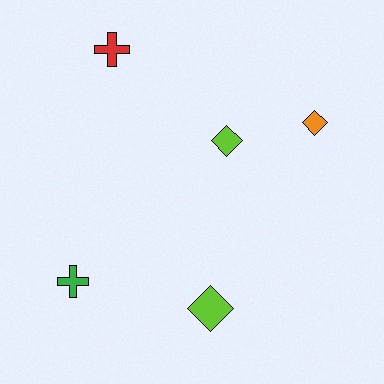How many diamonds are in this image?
There are 3 diamonds.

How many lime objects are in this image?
There are 2 lime objects.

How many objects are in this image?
There are 5 objects.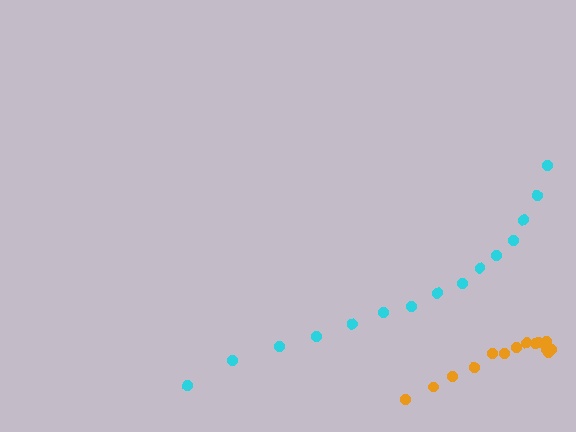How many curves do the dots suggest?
There are 2 distinct paths.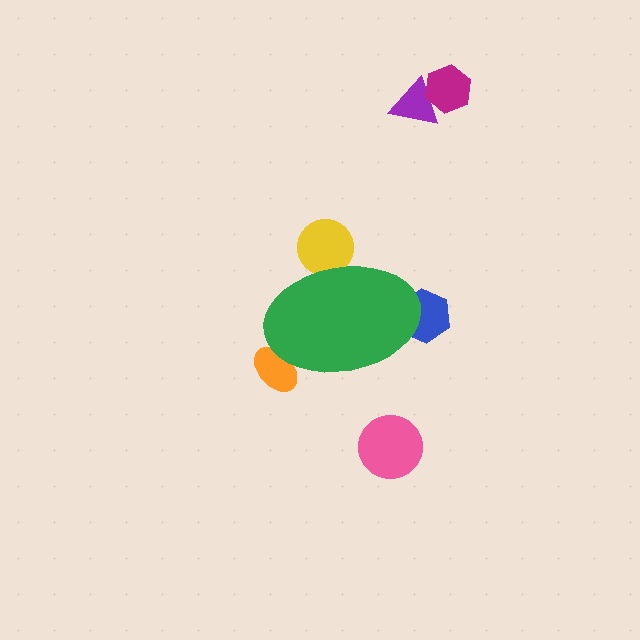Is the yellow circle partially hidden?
Yes, the yellow circle is partially hidden behind the green ellipse.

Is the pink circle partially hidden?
No, the pink circle is fully visible.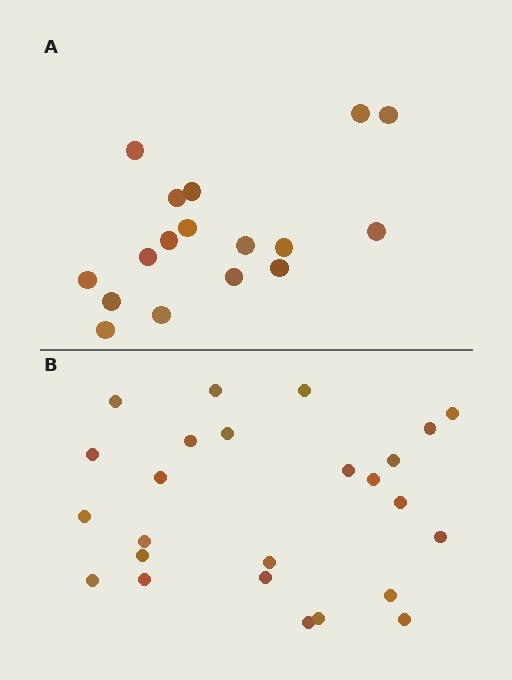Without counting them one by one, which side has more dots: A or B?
Region B (the bottom region) has more dots.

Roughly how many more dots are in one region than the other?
Region B has roughly 8 or so more dots than region A.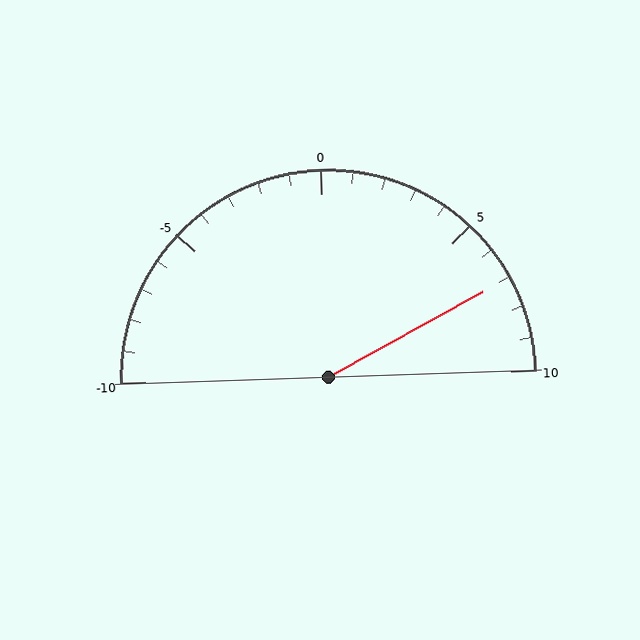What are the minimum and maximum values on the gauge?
The gauge ranges from -10 to 10.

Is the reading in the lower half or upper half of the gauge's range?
The reading is in the upper half of the range (-10 to 10).